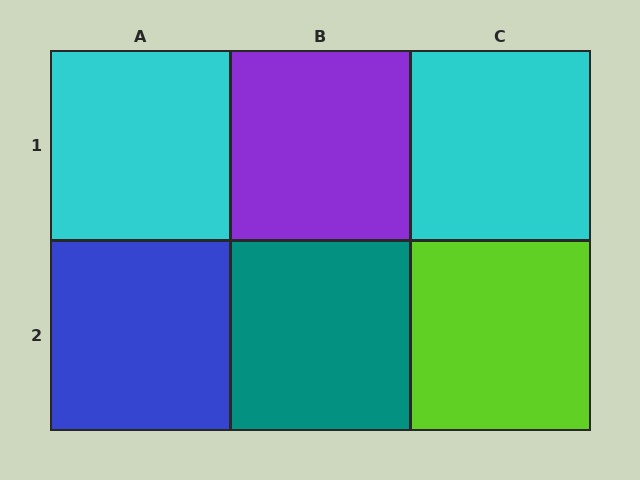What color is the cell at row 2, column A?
Blue.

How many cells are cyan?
2 cells are cyan.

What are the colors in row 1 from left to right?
Cyan, purple, cyan.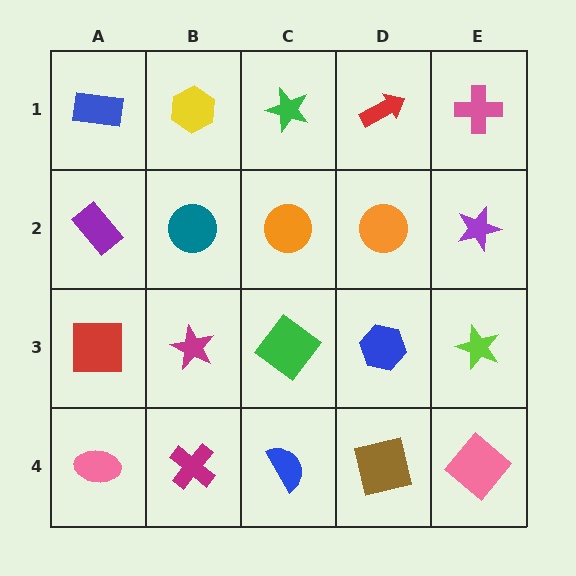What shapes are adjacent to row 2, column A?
A blue rectangle (row 1, column A), a red square (row 3, column A), a teal circle (row 2, column B).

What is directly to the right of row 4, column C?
A brown square.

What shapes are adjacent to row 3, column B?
A teal circle (row 2, column B), a magenta cross (row 4, column B), a red square (row 3, column A), a green diamond (row 3, column C).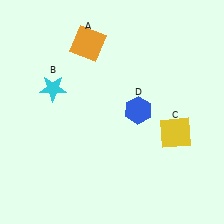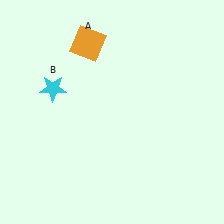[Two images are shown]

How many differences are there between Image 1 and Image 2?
There are 2 differences between the two images.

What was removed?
The blue hexagon (D), the yellow square (C) were removed in Image 2.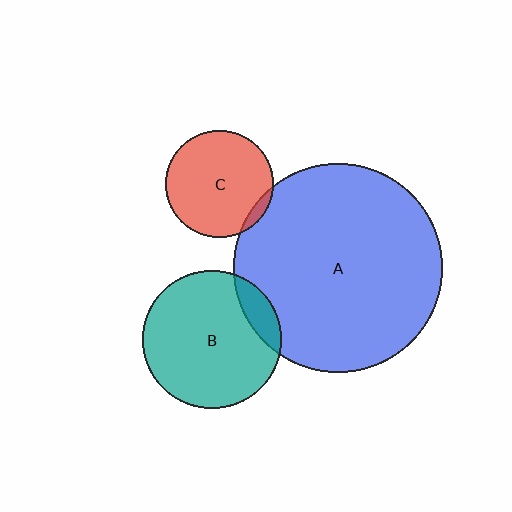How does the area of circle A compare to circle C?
Approximately 3.8 times.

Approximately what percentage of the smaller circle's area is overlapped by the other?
Approximately 10%.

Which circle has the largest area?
Circle A (blue).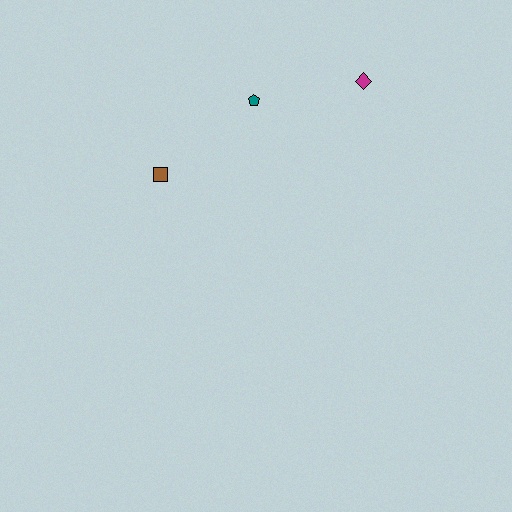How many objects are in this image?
There are 3 objects.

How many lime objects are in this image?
There are no lime objects.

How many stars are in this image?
There are no stars.